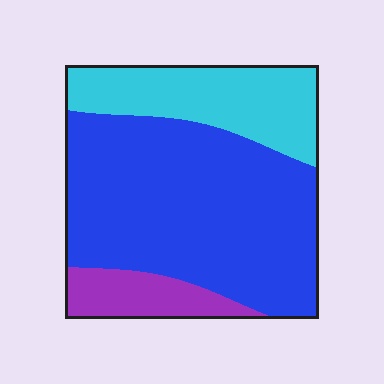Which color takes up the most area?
Blue, at roughly 65%.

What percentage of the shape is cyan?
Cyan takes up about one quarter (1/4) of the shape.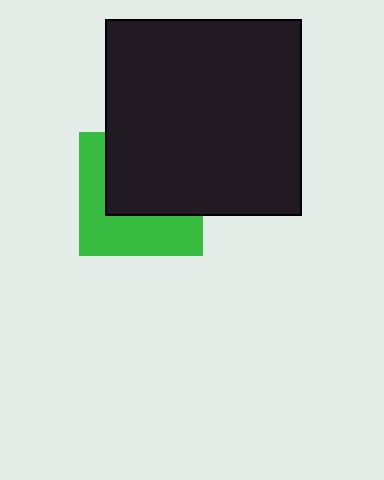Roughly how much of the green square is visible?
About half of it is visible (roughly 46%).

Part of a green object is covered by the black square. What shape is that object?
It is a square.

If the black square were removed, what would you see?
You would see the complete green square.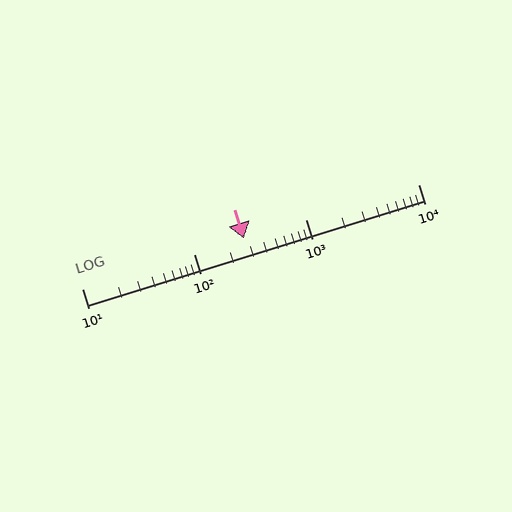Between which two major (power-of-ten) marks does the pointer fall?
The pointer is between 100 and 1000.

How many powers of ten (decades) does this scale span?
The scale spans 3 decades, from 10 to 10000.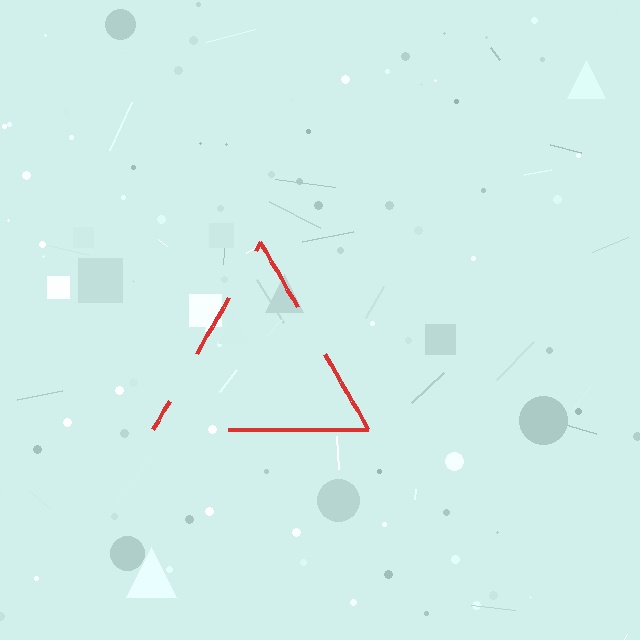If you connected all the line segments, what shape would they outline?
They would outline a triangle.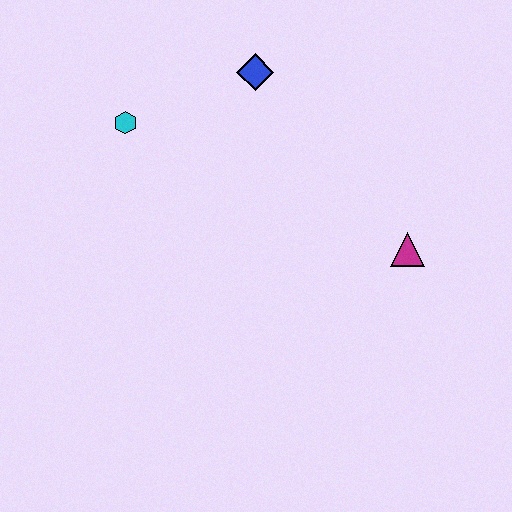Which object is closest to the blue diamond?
The cyan hexagon is closest to the blue diamond.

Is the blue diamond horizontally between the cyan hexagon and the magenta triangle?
Yes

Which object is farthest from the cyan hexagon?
The magenta triangle is farthest from the cyan hexagon.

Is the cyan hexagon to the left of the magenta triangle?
Yes